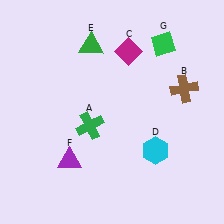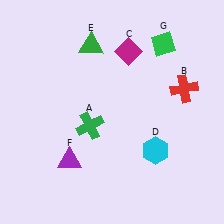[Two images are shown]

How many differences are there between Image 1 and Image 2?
There is 1 difference between the two images.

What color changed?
The cross (B) changed from brown in Image 1 to red in Image 2.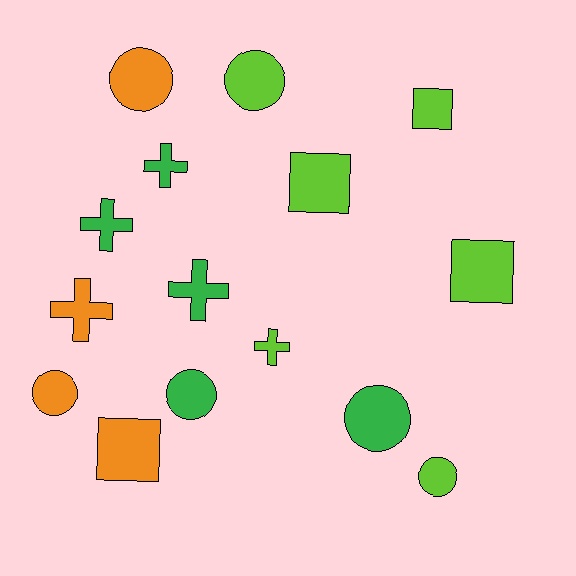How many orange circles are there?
There are 2 orange circles.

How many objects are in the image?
There are 15 objects.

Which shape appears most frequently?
Circle, with 6 objects.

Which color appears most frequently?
Lime, with 6 objects.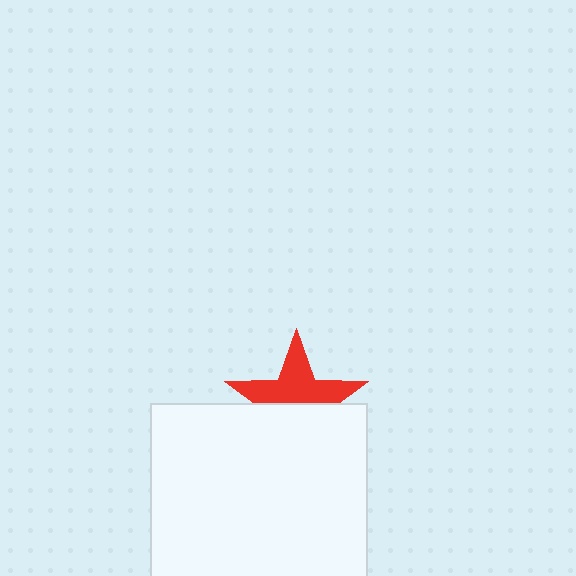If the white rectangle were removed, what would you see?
You would see the complete red star.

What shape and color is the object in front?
The object in front is a white rectangle.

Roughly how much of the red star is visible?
About half of it is visible (roughly 53%).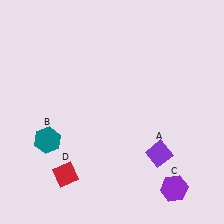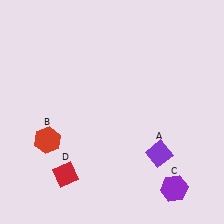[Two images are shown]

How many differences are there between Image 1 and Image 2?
There is 1 difference between the two images.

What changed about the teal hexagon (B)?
In Image 1, B is teal. In Image 2, it changed to red.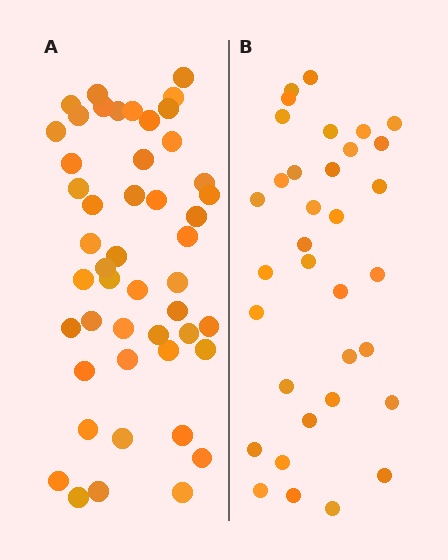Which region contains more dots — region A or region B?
Region A (the left region) has more dots.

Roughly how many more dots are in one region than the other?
Region A has approximately 15 more dots than region B.